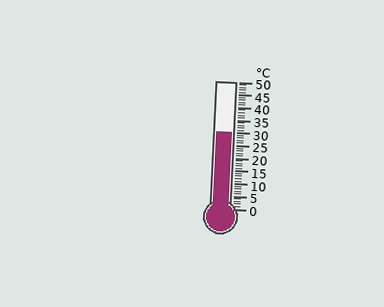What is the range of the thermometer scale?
The thermometer scale ranges from 0°C to 50°C.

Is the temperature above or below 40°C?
The temperature is below 40°C.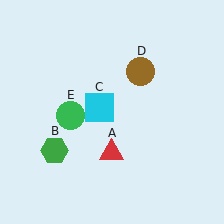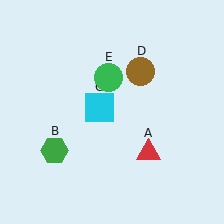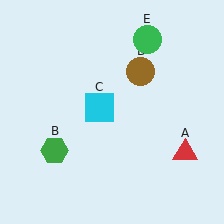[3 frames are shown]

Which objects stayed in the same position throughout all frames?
Green hexagon (object B) and cyan square (object C) and brown circle (object D) remained stationary.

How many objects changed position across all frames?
2 objects changed position: red triangle (object A), green circle (object E).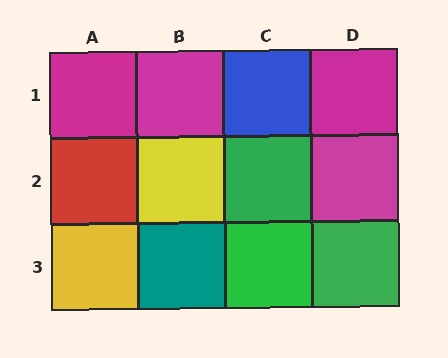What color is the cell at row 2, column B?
Yellow.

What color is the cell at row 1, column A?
Magenta.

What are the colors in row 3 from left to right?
Yellow, teal, green, green.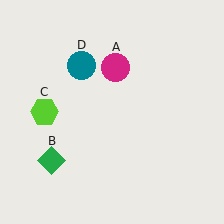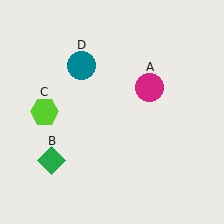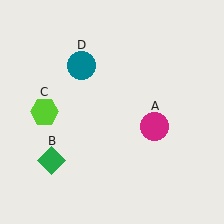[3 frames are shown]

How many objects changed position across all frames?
1 object changed position: magenta circle (object A).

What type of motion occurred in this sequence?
The magenta circle (object A) rotated clockwise around the center of the scene.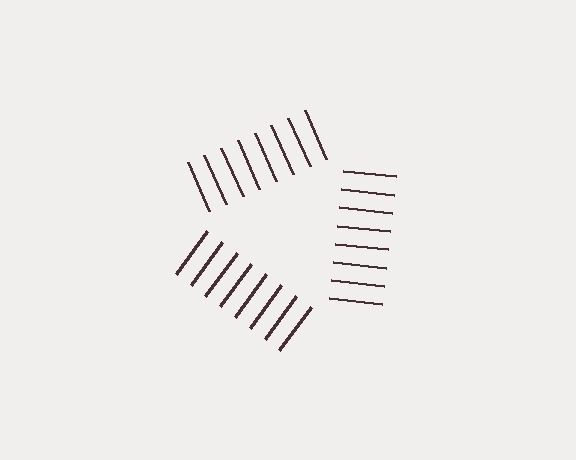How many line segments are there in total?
24 — 8 along each of the 3 edges.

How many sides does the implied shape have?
3 sides — the line-ends trace a triangle.